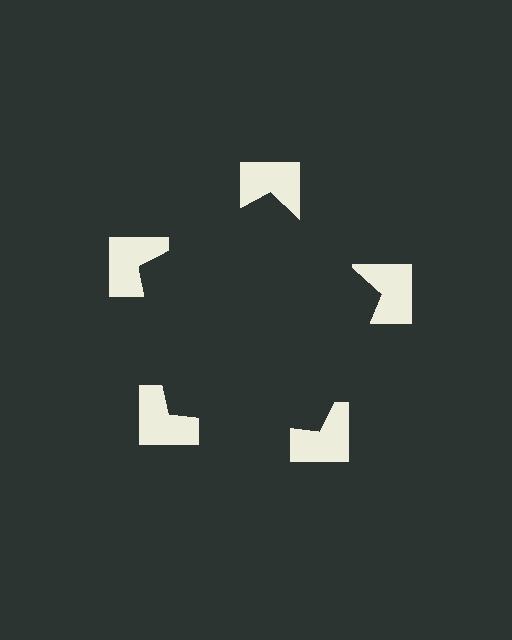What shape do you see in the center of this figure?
An illusory pentagon — its edges are inferred from the aligned wedge cuts in the notched squares, not physically drawn.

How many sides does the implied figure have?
5 sides.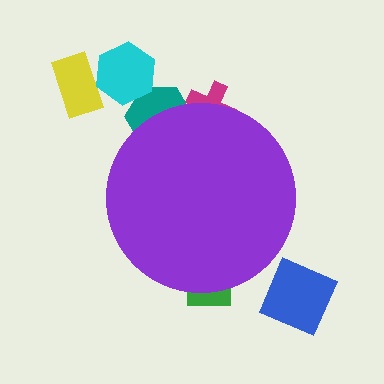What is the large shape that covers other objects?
A purple circle.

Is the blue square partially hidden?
No, the blue square is fully visible.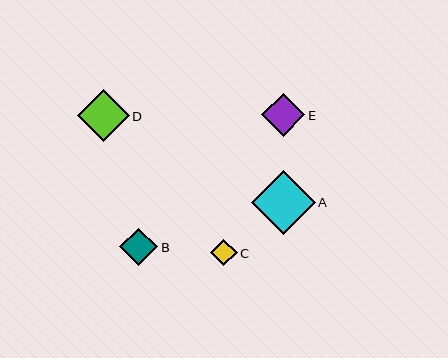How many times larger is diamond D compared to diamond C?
Diamond D is approximately 2.0 times the size of diamond C.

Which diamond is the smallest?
Diamond C is the smallest with a size of approximately 26 pixels.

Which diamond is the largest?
Diamond A is the largest with a size of approximately 64 pixels.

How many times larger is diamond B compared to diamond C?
Diamond B is approximately 1.4 times the size of diamond C.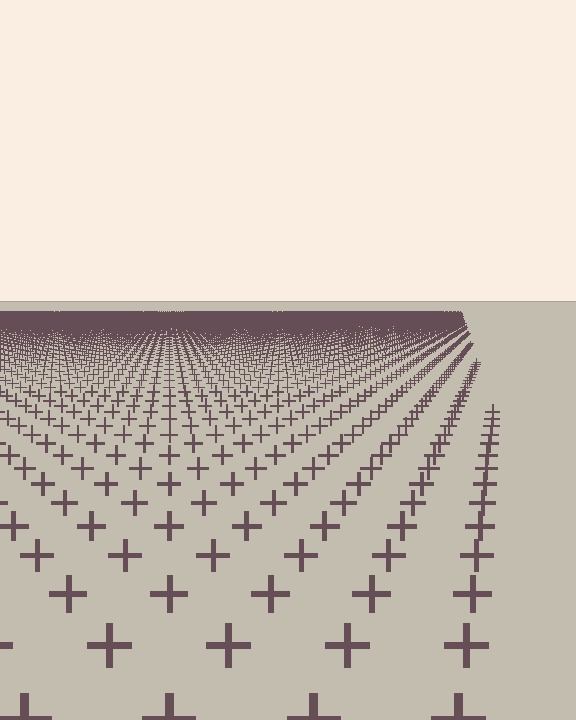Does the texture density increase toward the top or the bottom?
Density increases toward the top.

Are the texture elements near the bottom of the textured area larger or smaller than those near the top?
Larger. Near the bottom, elements are closer to the viewer and appear at a bigger on-screen size.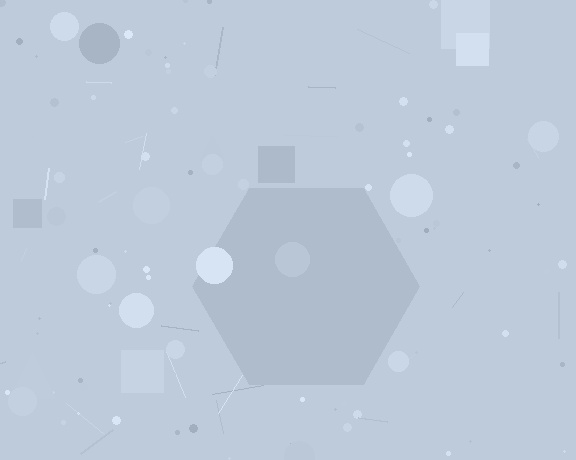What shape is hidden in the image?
A hexagon is hidden in the image.